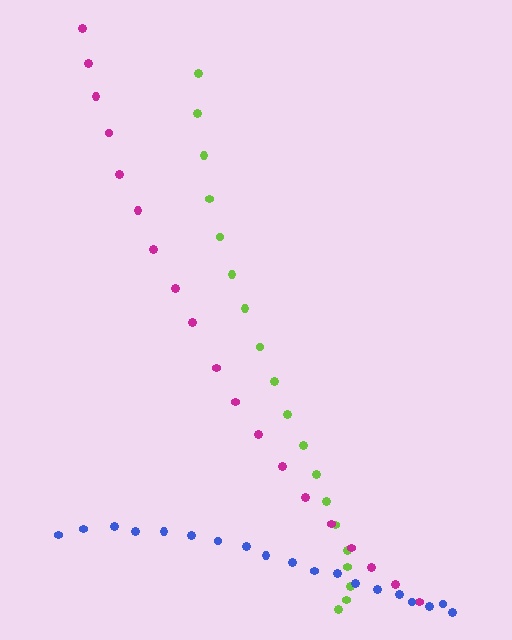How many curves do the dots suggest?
There are 3 distinct paths.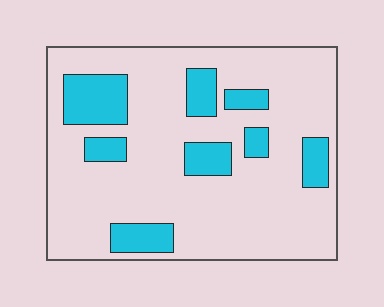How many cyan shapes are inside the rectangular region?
8.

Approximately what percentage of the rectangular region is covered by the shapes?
Approximately 20%.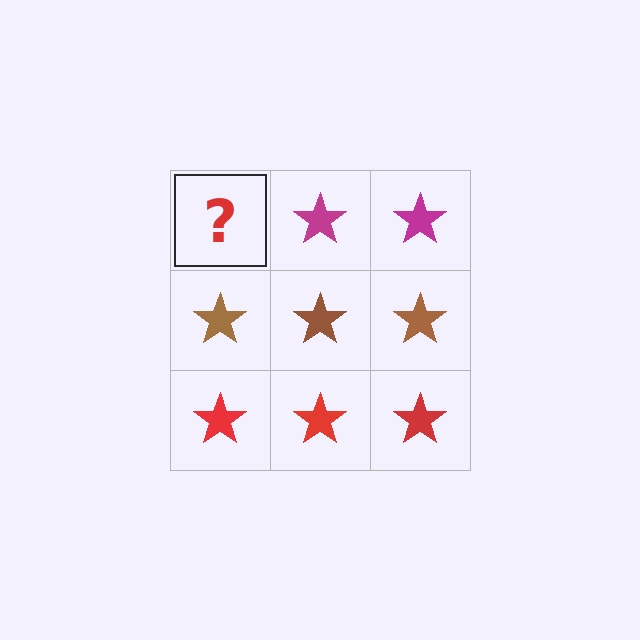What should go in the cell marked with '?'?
The missing cell should contain a magenta star.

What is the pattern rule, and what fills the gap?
The rule is that each row has a consistent color. The gap should be filled with a magenta star.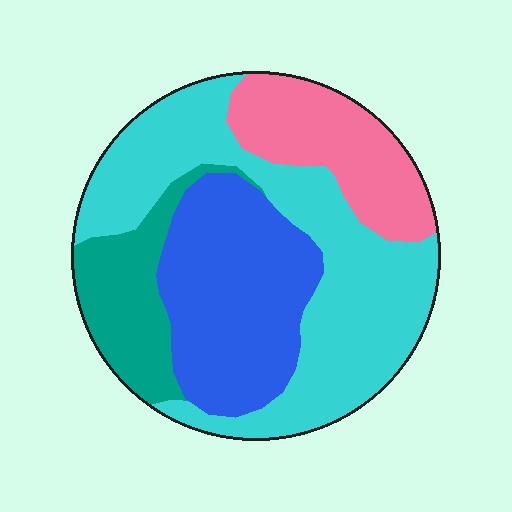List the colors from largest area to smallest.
From largest to smallest: cyan, blue, pink, teal.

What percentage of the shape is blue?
Blue covers around 25% of the shape.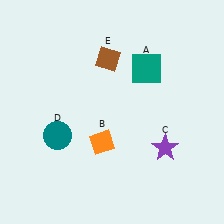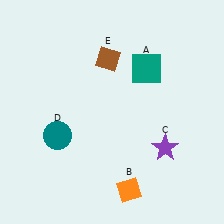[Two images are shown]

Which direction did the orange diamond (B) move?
The orange diamond (B) moved down.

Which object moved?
The orange diamond (B) moved down.